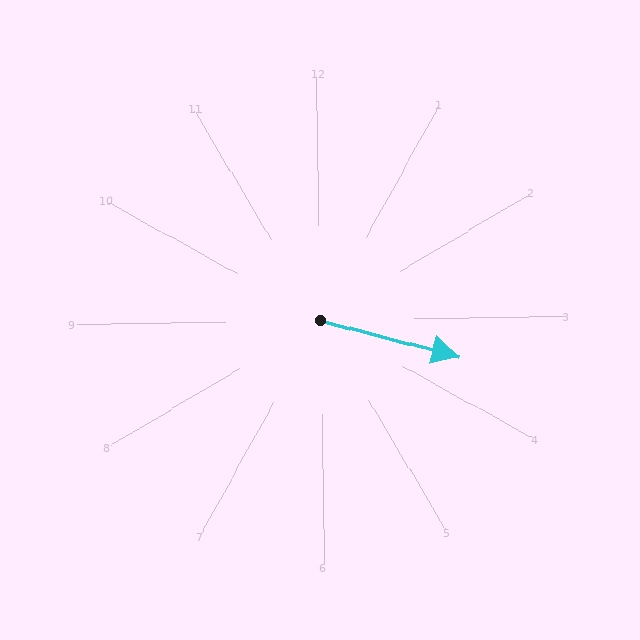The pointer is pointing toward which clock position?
Roughly 4 o'clock.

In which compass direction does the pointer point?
East.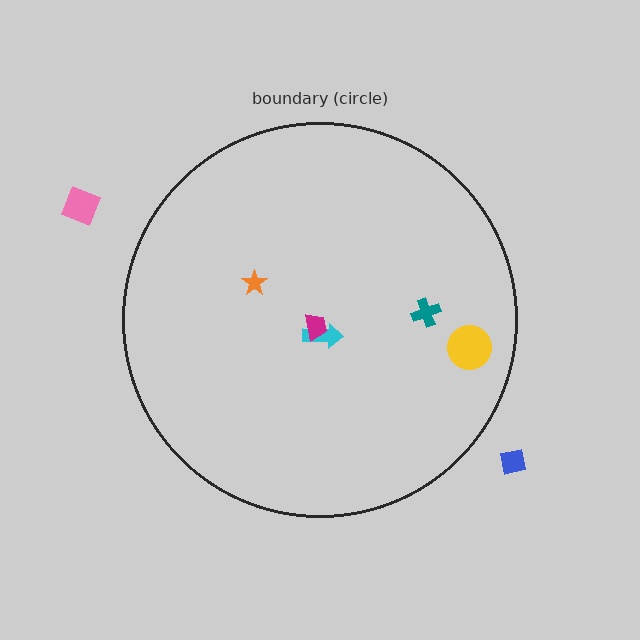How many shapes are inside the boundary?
5 inside, 2 outside.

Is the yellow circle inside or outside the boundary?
Inside.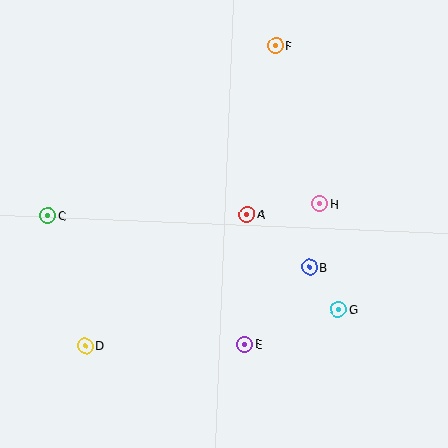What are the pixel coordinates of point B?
Point B is at (310, 267).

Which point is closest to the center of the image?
Point A at (247, 214) is closest to the center.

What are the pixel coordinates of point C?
Point C is at (48, 216).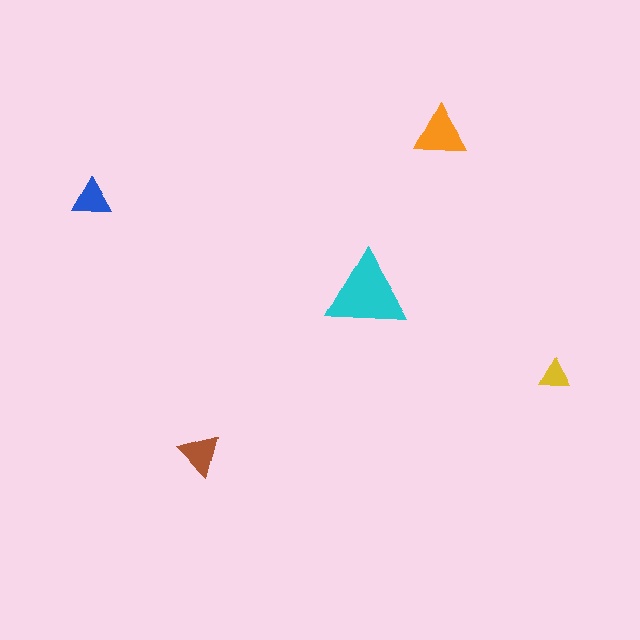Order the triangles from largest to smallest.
the cyan one, the orange one, the brown one, the blue one, the yellow one.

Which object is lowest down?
The brown triangle is bottommost.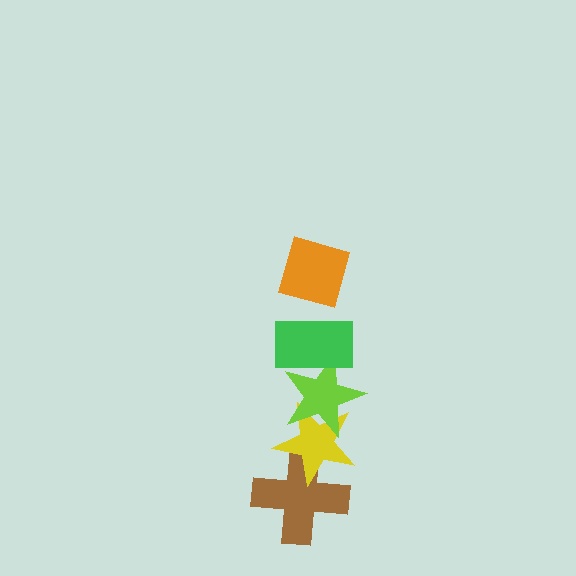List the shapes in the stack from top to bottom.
From top to bottom: the orange diamond, the green rectangle, the lime star, the yellow star, the brown cross.